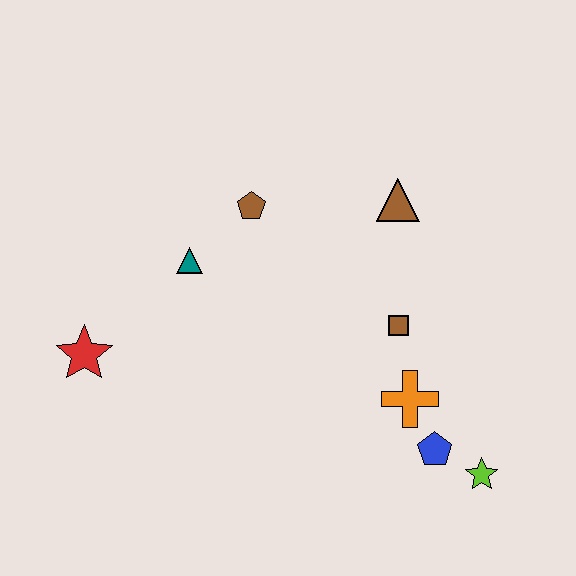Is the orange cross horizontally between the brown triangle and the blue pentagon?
Yes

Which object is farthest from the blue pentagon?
The red star is farthest from the blue pentagon.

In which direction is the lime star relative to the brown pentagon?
The lime star is below the brown pentagon.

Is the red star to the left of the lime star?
Yes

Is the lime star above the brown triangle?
No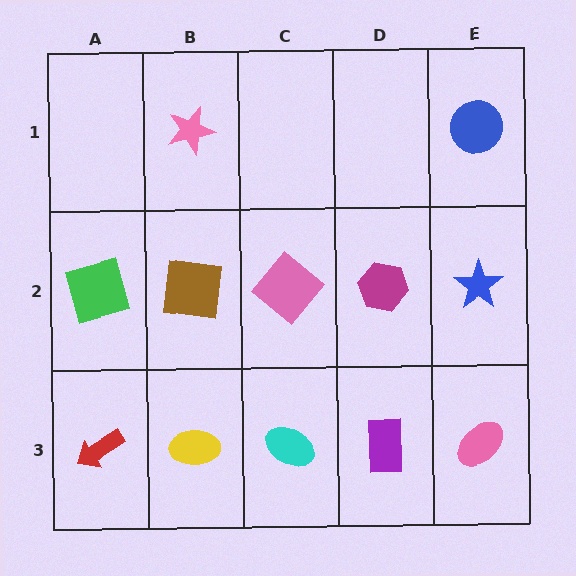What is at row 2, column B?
A brown square.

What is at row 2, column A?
A green square.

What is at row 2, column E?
A blue star.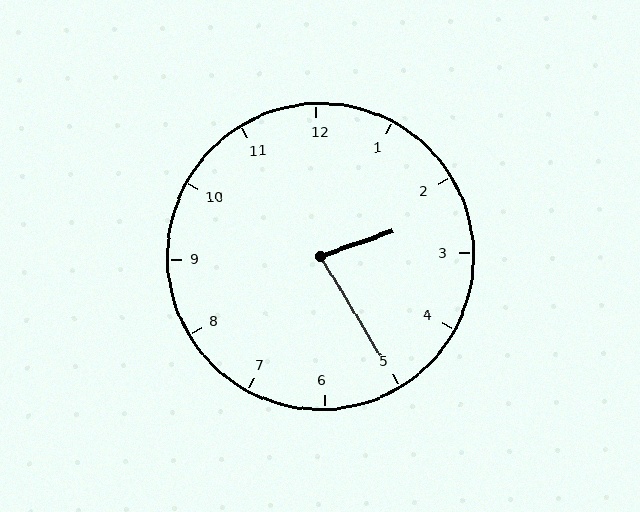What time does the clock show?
2:25.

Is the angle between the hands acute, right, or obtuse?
It is acute.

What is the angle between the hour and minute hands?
Approximately 78 degrees.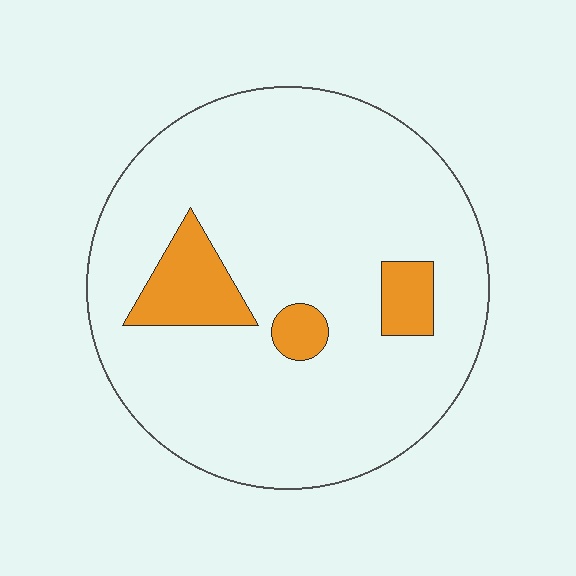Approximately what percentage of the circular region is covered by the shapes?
Approximately 10%.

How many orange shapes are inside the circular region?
3.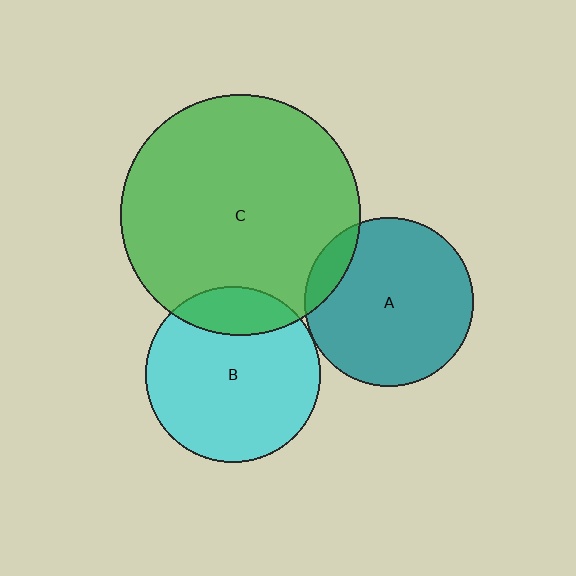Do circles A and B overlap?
Yes.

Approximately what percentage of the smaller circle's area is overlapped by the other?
Approximately 5%.